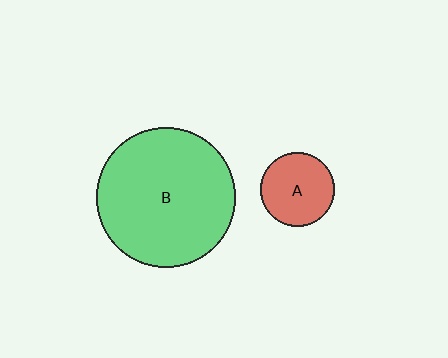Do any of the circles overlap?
No, none of the circles overlap.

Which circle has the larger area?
Circle B (green).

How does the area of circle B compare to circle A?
Approximately 3.5 times.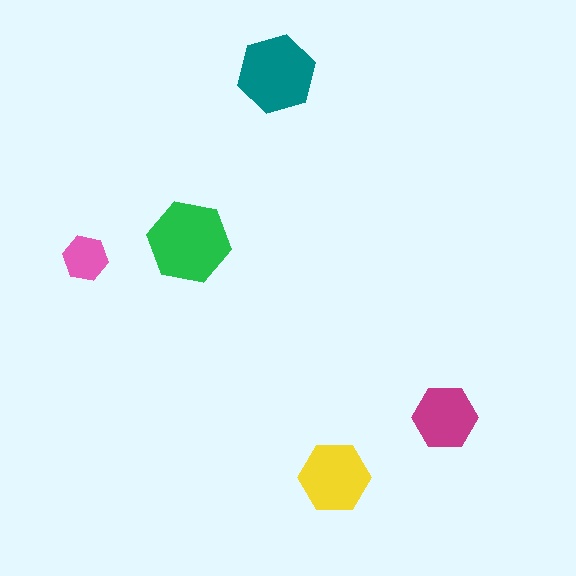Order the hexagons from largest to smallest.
the green one, the teal one, the yellow one, the magenta one, the pink one.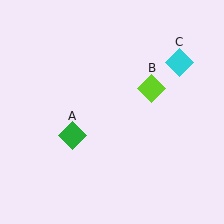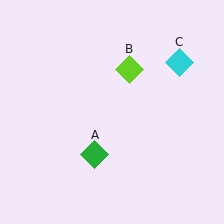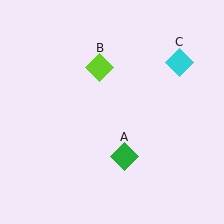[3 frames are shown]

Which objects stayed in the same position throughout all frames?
Cyan diamond (object C) remained stationary.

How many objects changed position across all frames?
2 objects changed position: green diamond (object A), lime diamond (object B).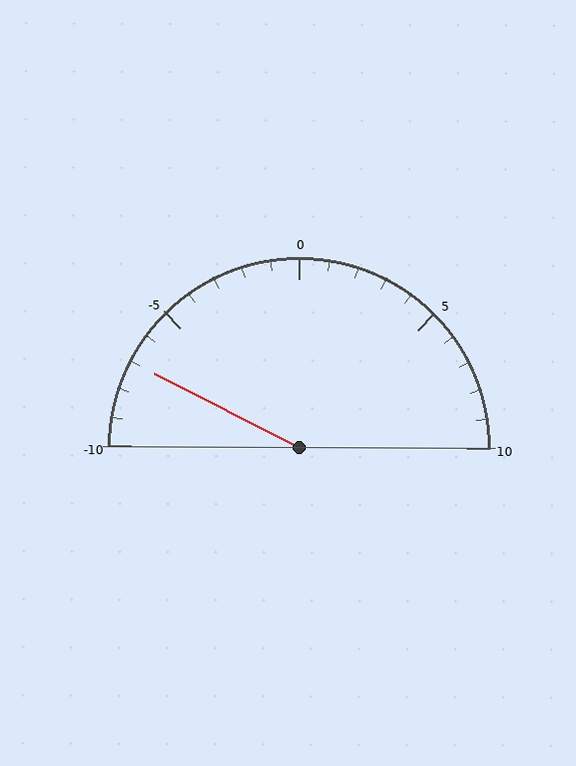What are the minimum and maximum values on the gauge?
The gauge ranges from -10 to 10.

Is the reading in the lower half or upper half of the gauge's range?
The reading is in the lower half of the range (-10 to 10).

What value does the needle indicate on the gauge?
The needle indicates approximately -7.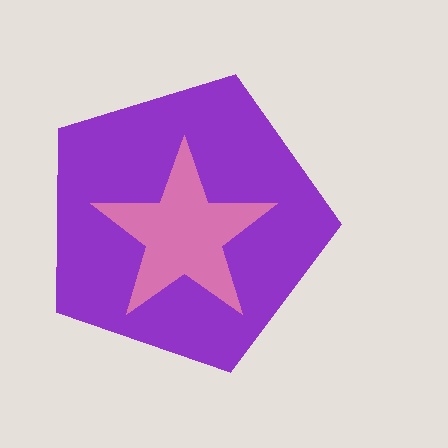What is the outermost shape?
The purple pentagon.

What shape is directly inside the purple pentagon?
The pink star.